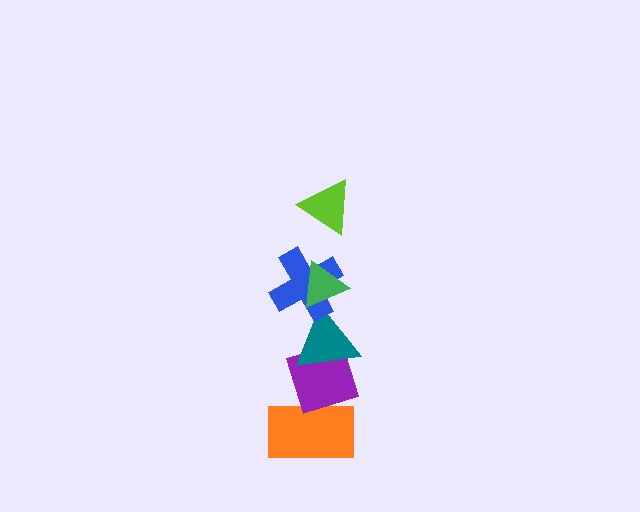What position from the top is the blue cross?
The blue cross is 3rd from the top.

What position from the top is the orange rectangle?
The orange rectangle is 6th from the top.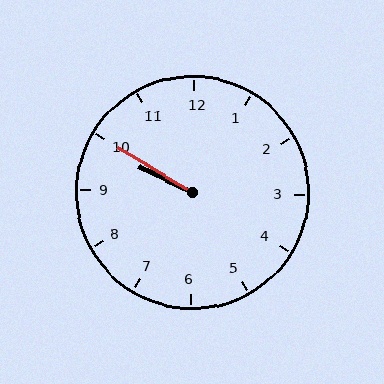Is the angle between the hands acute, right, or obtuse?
It is acute.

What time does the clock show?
9:50.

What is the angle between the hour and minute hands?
Approximately 5 degrees.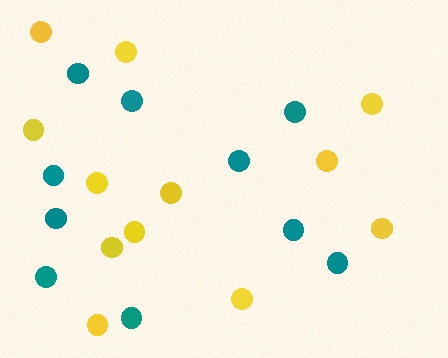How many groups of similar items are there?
There are 2 groups: one group of teal circles (10) and one group of yellow circles (12).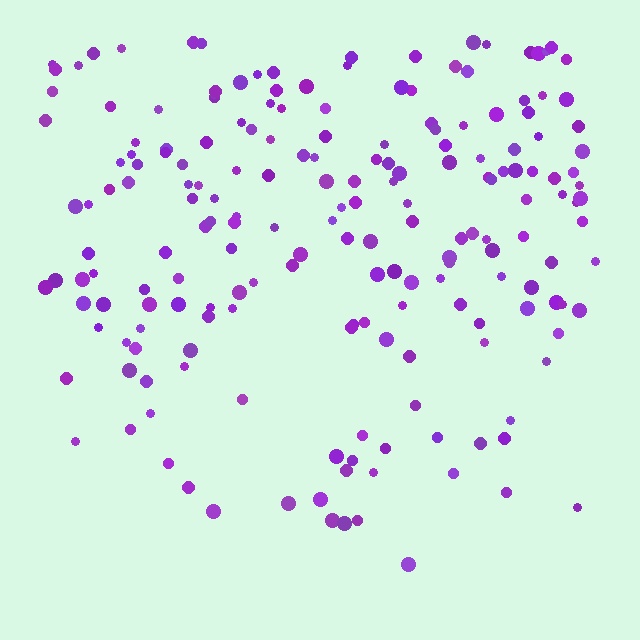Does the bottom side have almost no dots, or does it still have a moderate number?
Still a moderate number, just noticeably fewer than the top.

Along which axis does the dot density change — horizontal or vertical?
Vertical.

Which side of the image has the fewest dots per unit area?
The bottom.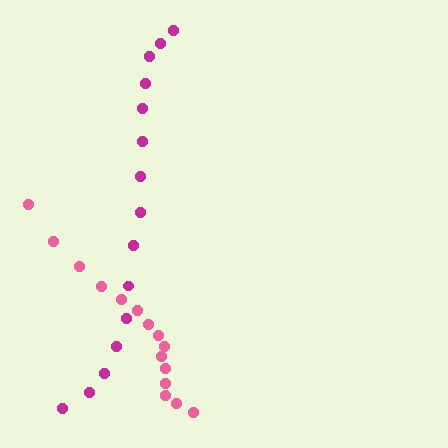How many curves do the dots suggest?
There are 2 distinct paths.